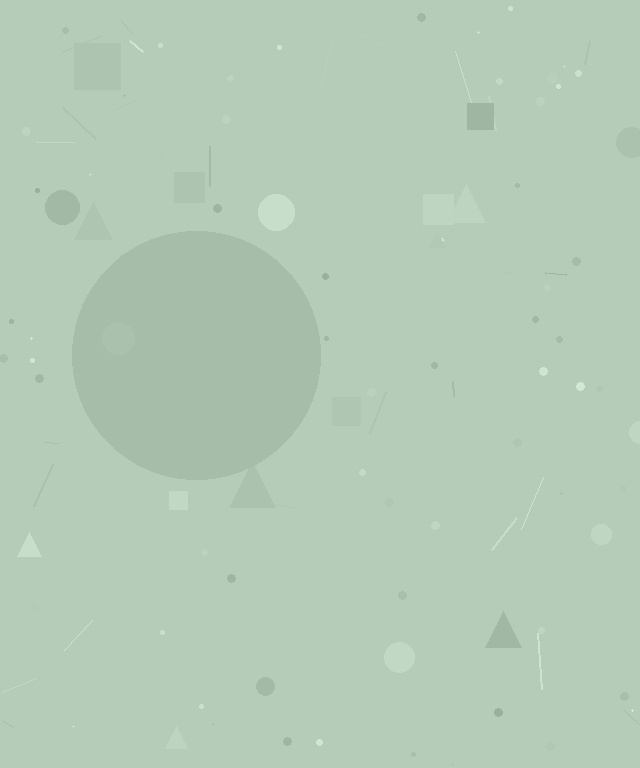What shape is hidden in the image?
A circle is hidden in the image.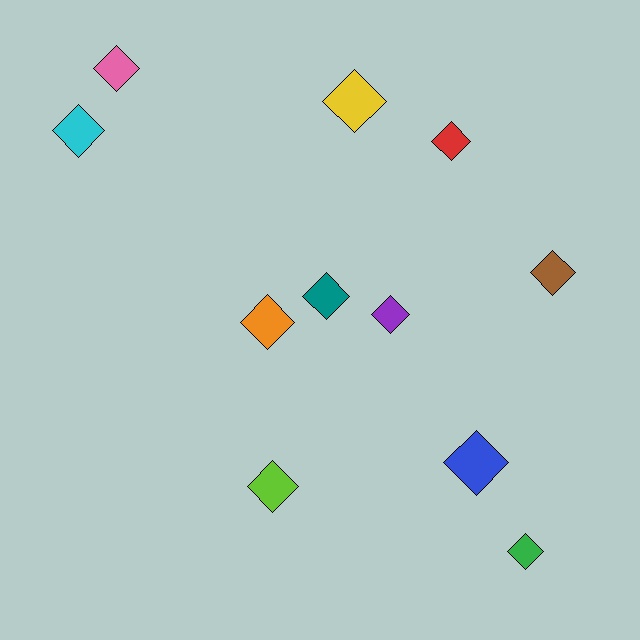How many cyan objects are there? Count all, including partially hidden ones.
There is 1 cyan object.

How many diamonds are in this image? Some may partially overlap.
There are 11 diamonds.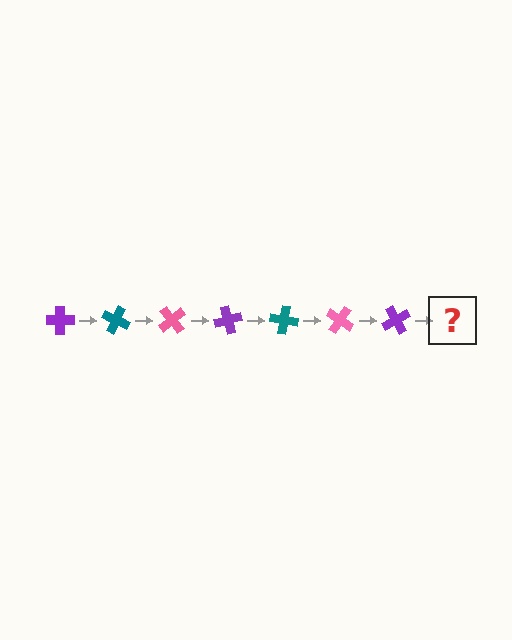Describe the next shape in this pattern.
It should be a teal cross, rotated 175 degrees from the start.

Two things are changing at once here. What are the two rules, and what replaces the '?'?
The two rules are that it rotates 25 degrees each step and the color cycles through purple, teal, and pink. The '?' should be a teal cross, rotated 175 degrees from the start.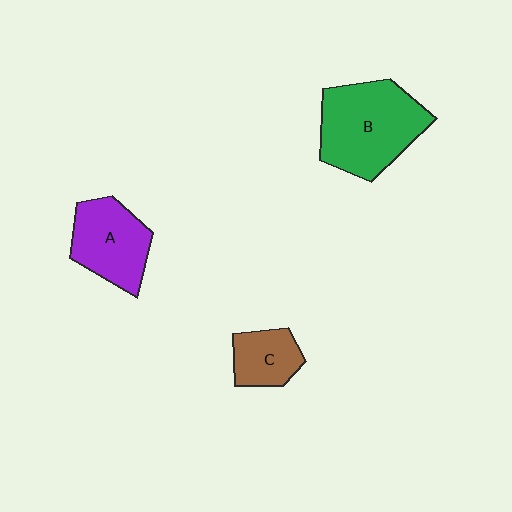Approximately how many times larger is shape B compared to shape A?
Approximately 1.4 times.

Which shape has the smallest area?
Shape C (brown).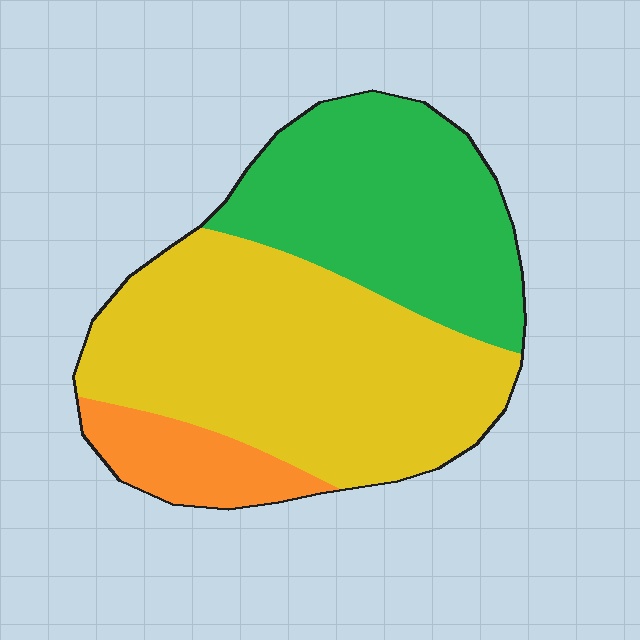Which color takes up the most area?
Yellow, at roughly 55%.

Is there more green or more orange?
Green.